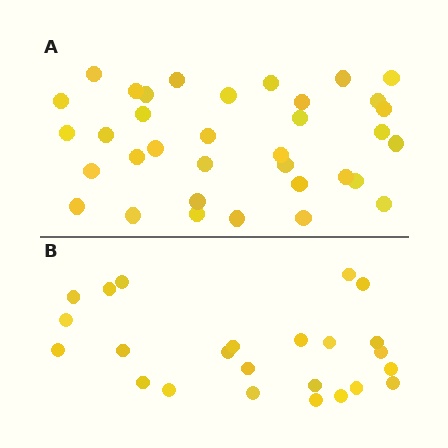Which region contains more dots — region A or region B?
Region A (the top region) has more dots.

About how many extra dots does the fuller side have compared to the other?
Region A has roughly 12 or so more dots than region B.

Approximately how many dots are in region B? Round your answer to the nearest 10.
About 20 dots. (The exact count is 24, which rounds to 20.)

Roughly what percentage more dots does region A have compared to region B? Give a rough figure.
About 45% more.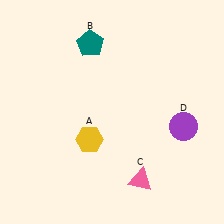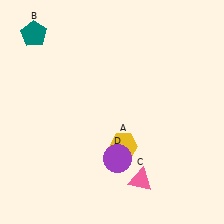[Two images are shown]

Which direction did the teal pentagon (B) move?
The teal pentagon (B) moved left.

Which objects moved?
The objects that moved are: the yellow hexagon (A), the teal pentagon (B), the purple circle (D).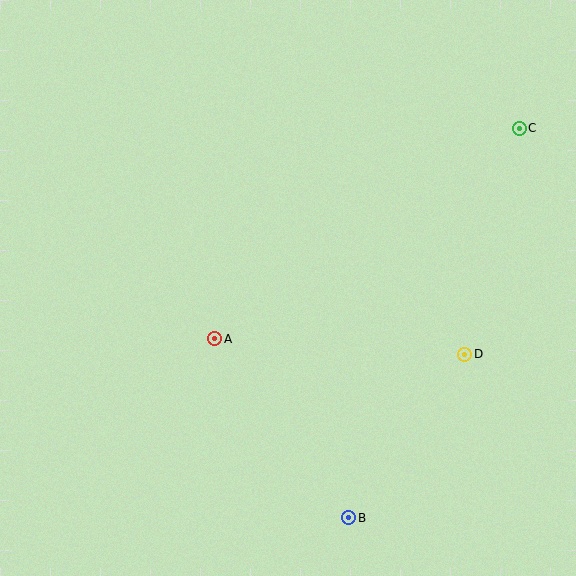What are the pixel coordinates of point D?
Point D is at (465, 354).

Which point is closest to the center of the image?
Point A at (215, 339) is closest to the center.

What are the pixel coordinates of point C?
Point C is at (519, 128).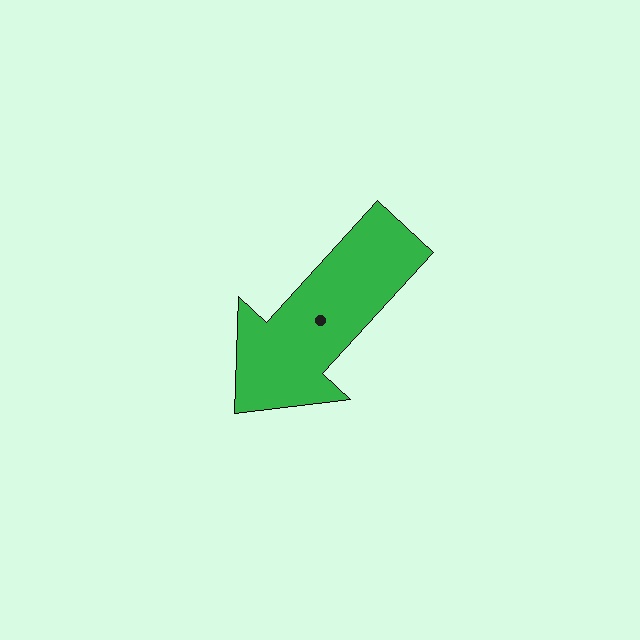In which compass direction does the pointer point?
Southwest.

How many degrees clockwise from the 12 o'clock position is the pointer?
Approximately 223 degrees.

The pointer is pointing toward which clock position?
Roughly 7 o'clock.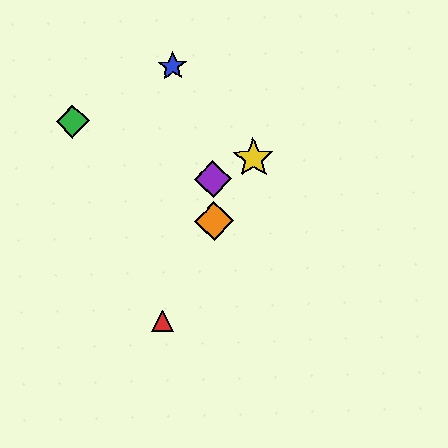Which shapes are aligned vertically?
The purple diamond, the orange diamond are aligned vertically.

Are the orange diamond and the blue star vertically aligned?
No, the orange diamond is at x≈214 and the blue star is at x≈172.